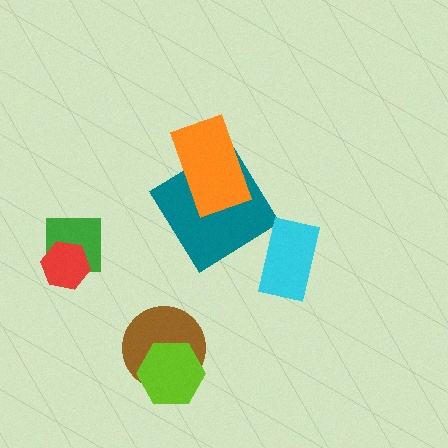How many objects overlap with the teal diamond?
1 object overlaps with the teal diamond.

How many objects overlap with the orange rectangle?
1 object overlaps with the orange rectangle.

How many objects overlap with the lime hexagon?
1 object overlaps with the lime hexagon.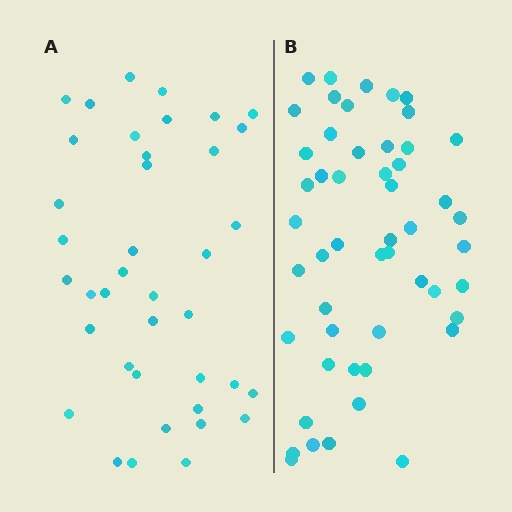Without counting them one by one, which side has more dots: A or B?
Region B (the right region) has more dots.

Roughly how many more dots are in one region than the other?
Region B has roughly 12 or so more dots than region A.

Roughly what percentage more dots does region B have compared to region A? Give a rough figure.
About 30% more.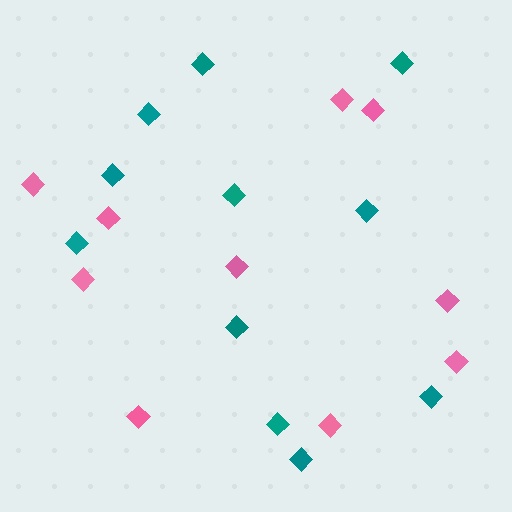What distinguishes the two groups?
There are 2 groups: one group of pink diamonds (10) and one group of teal diamonds (11).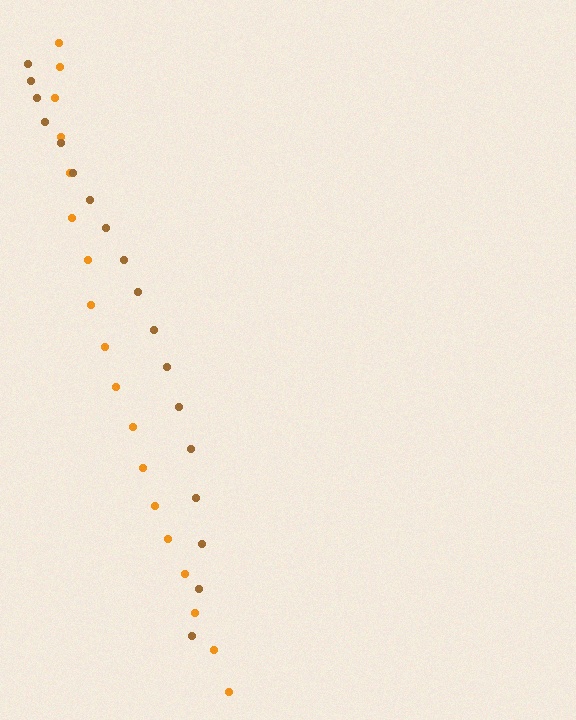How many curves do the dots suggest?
There are 2 distinct paths.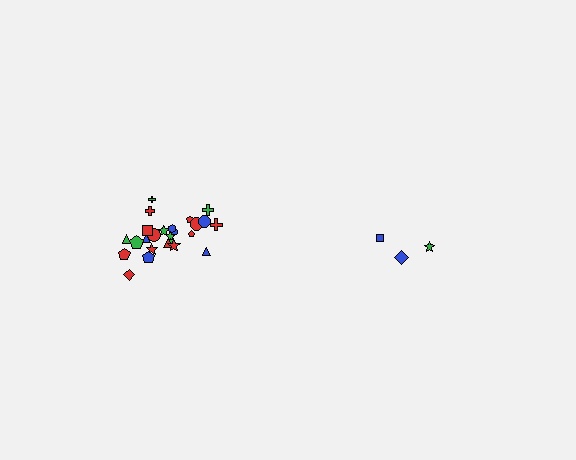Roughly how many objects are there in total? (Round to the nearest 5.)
Roughly 30 objects in total.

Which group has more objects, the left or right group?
The left group.